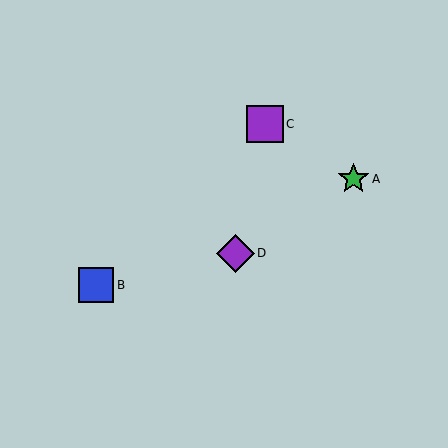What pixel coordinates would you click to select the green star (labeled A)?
Click at (353, 179) to select the green star A.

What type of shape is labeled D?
Shape D is a purple diamond.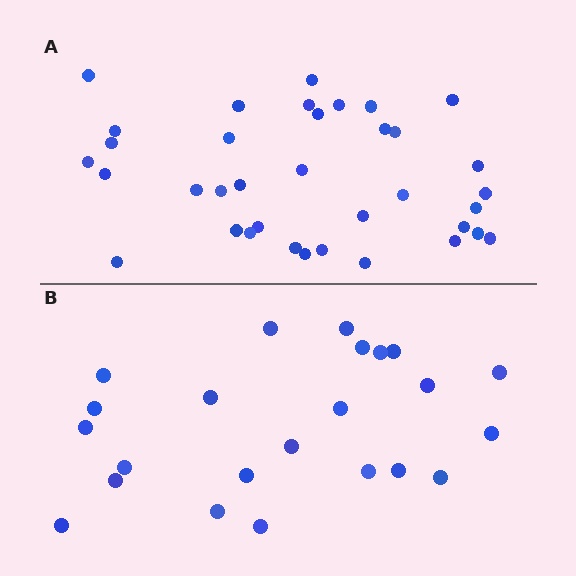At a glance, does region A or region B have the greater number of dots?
Region A (the top region) has more dots.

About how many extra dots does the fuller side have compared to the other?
Region A has approximately 15 more dots than region B.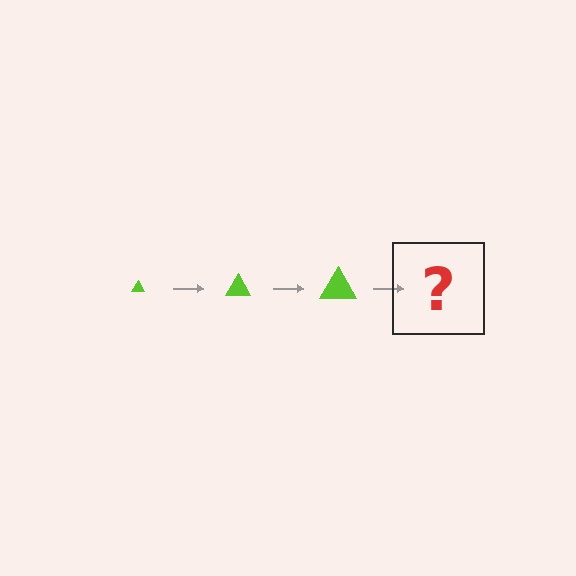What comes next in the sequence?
The next element should be a lime triangle, larger than the previous one.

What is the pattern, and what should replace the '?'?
The pattern is that the triangle gets progressively larger each step. The '?' should be a lime triangle, larger than the previous one.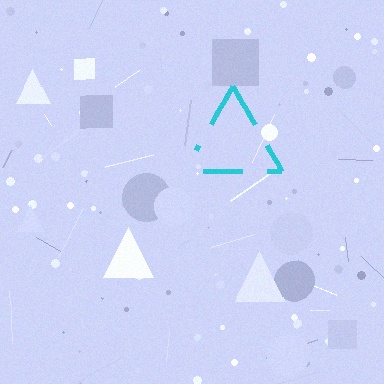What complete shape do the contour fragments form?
The contour fragments form a triangle.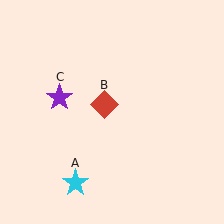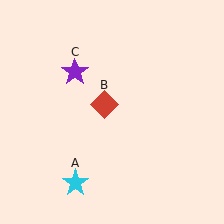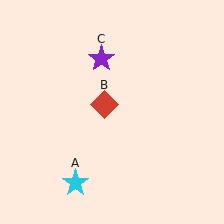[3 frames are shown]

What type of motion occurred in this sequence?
The purple star (object C) rotated clockwise around the center of the scene.